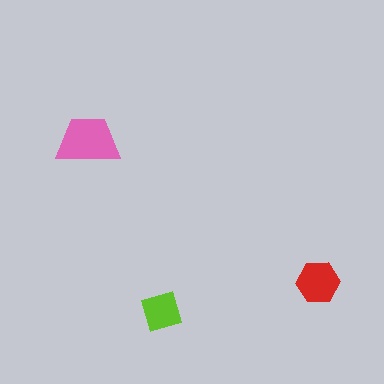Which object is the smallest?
The lime diamond.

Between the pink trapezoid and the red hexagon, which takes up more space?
The pink trapezoid.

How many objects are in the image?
There are 3 objects in the image.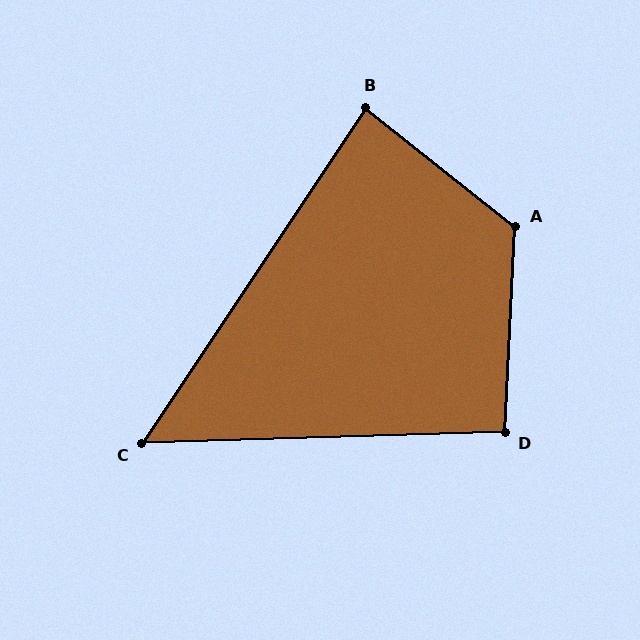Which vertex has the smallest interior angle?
C, at approximately 55 degrees.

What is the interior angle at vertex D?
Approximately 95 degrees (approximately right).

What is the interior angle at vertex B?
Approximately 85 degrees (approximately right).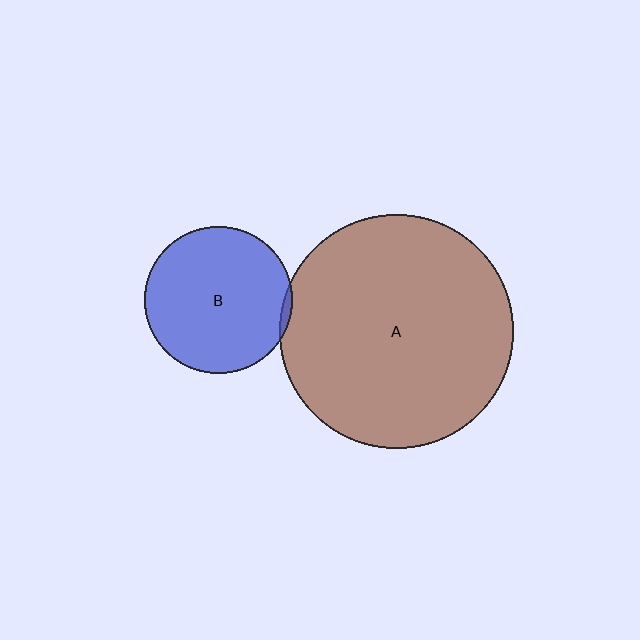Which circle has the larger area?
Circle A (brown).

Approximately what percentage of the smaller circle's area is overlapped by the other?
Approximately 5%.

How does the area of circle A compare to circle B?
Approximately 2.5 times.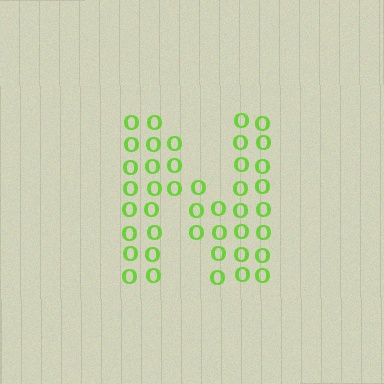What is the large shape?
The large shape is the letter N.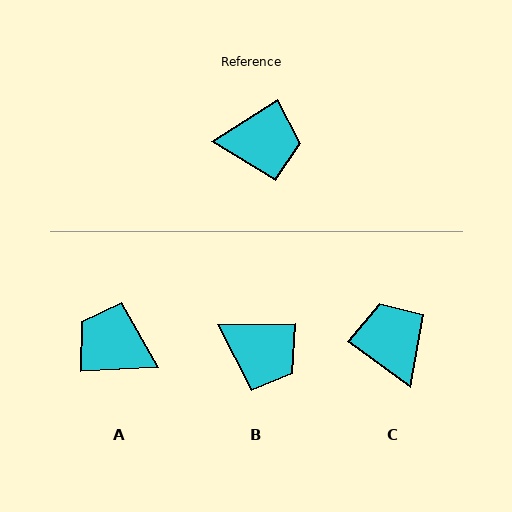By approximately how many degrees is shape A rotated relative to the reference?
Approximately 151 degrees counter-clockwise.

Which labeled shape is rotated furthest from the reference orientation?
A, about 151 degrees away.